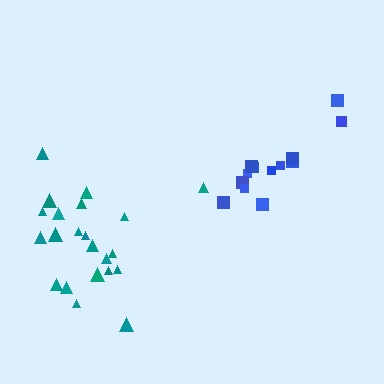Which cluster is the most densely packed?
Teal.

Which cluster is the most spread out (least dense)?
Blue.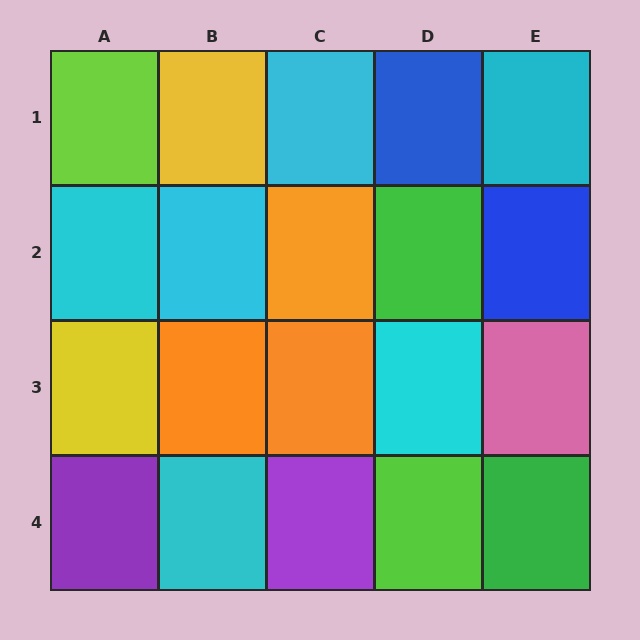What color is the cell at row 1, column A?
Lime.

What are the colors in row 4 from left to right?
Purple, cyan, purple, lime, green.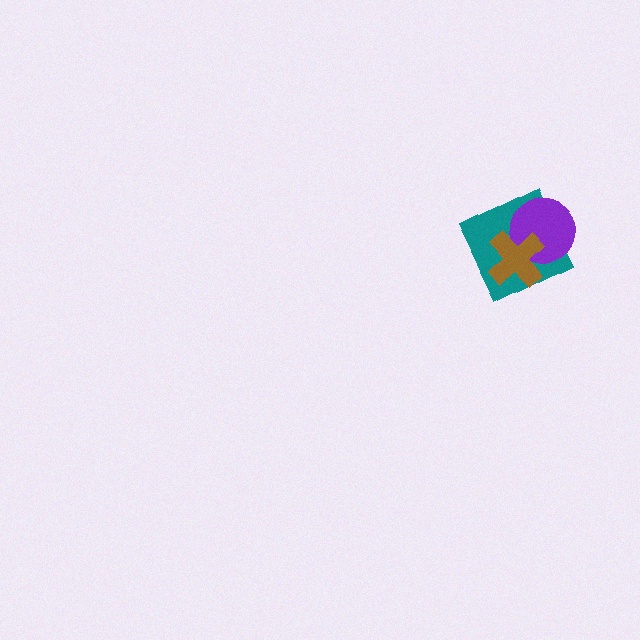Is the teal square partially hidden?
Yes, it is partially covered by another shape.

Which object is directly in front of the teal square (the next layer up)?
The purple circle is directly in front of the teal square.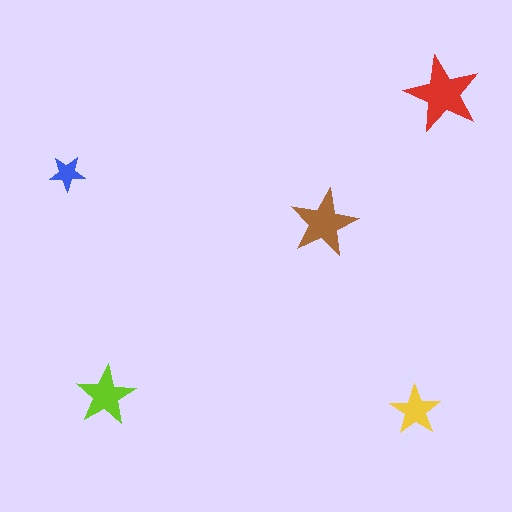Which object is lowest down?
The yellow star is bottommost.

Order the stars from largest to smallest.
the red one, the brown one, the lime one, the yellow one, the blue one.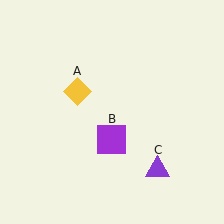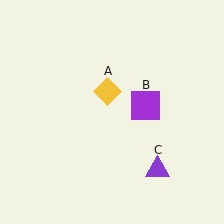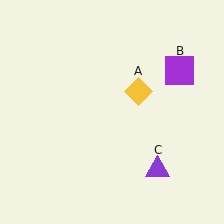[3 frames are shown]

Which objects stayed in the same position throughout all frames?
Purple triangle (object C) remained stationary.